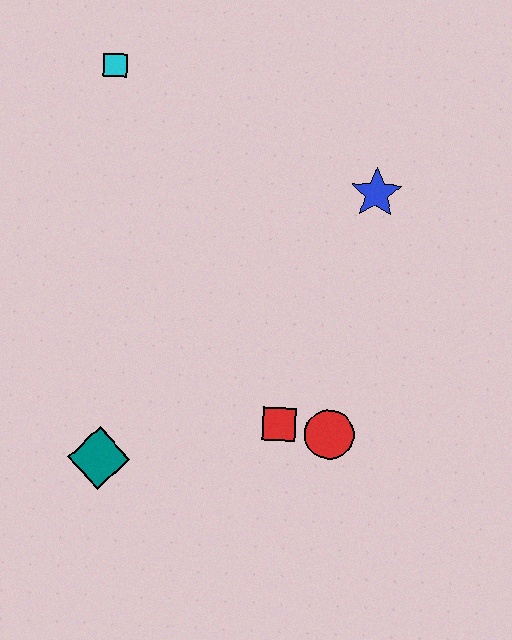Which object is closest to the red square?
The red circle is closest to the red square.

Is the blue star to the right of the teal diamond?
Yes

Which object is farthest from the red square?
The cyan square is farthest from the red square.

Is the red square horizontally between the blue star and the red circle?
No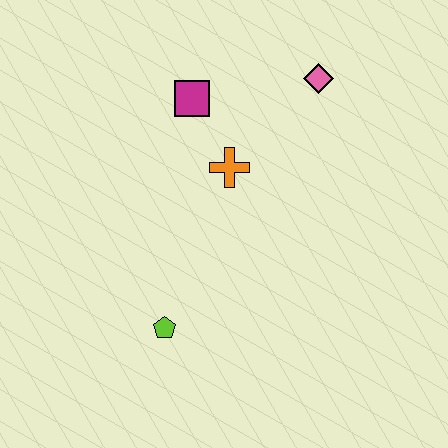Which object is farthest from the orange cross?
The lime pentagon is farthest from the orange cross.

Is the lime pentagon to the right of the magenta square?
No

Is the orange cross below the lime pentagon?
No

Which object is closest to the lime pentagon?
The orange cross is closest to the lime pentagon.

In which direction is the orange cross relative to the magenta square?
The orange cross is below the magenta square.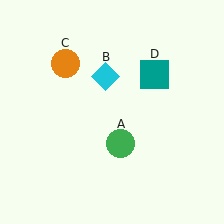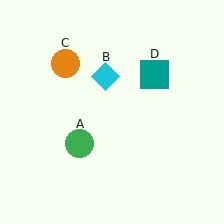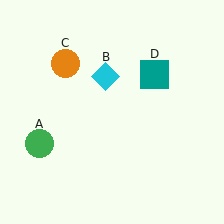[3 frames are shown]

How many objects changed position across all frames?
1 object changed position: green circle (object A).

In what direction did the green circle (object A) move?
The green circle (object A) moved left.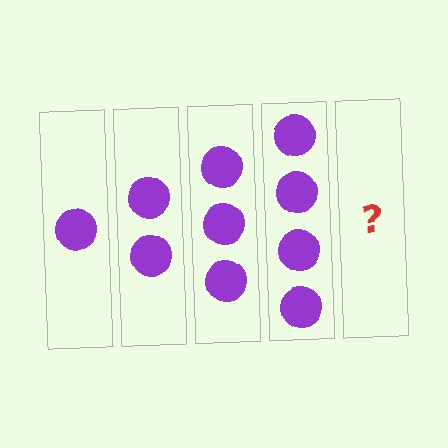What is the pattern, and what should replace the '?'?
The pattern is that each step adds one more circle. The '?' should be 5 circles.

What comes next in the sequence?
The next element should be 5 circles.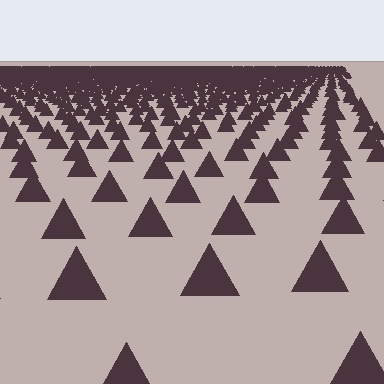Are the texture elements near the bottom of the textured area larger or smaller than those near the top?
Larger. Near the bottom, elements are closer to the viewer and appear at a bigger on-screen size.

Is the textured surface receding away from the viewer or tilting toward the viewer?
The surface is receding away from the viewer. Texture elements get smaller and denser toward the top.